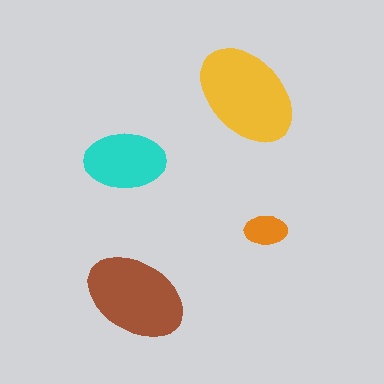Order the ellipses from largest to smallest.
the yellow one, the brown one, the cyan one, the orange one.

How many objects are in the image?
There are 4 objects in the image.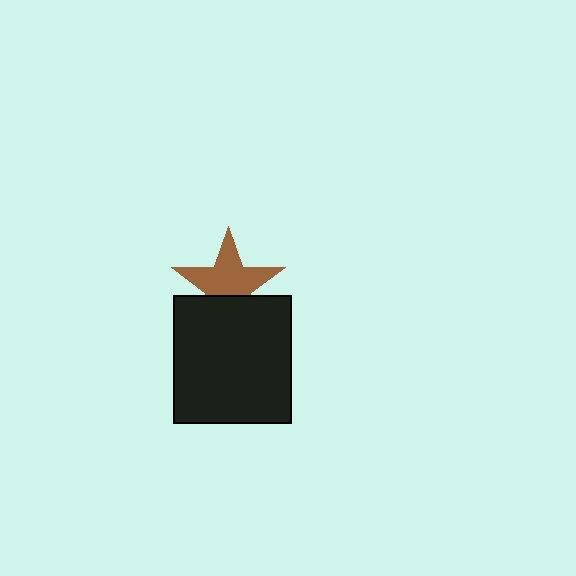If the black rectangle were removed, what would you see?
You would see the complete brown star.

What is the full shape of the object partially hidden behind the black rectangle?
The partially hidden object is a brown star.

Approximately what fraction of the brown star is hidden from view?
Roughly 34% of the brown star is hidden behind the black rectangle.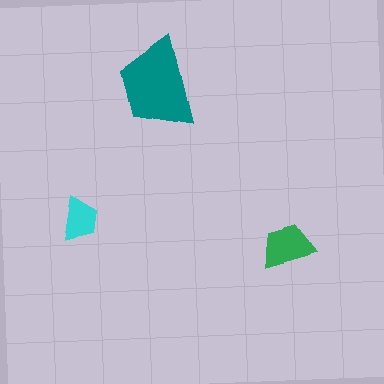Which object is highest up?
The teal trapezoid is topmost.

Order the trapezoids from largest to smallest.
the teal one, the green one, the cyan one.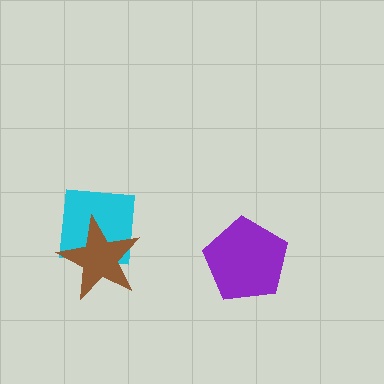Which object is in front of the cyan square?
The brown star is in front of the cyan square.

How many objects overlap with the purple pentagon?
0 objects overlap with the purple pentagon.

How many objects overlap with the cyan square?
1 object overlaps with the cyan square.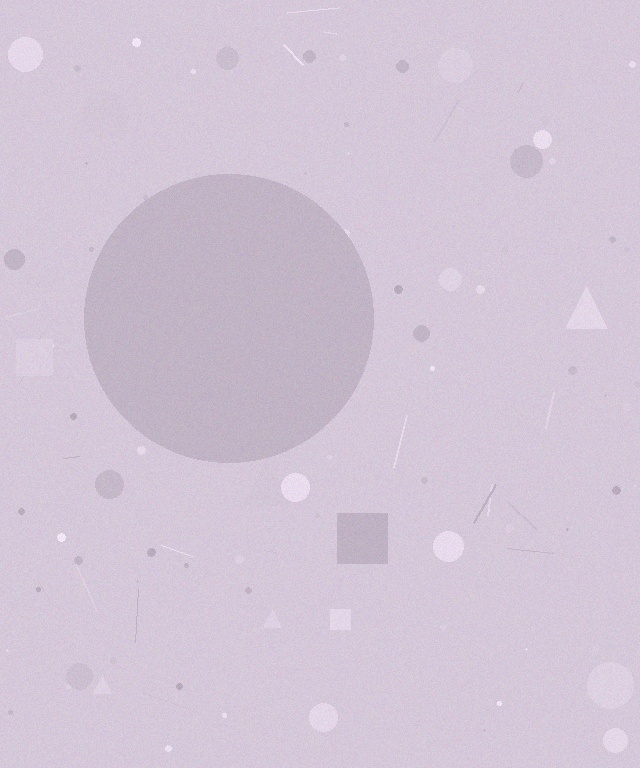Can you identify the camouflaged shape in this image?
The camouflaged shape is a circle.